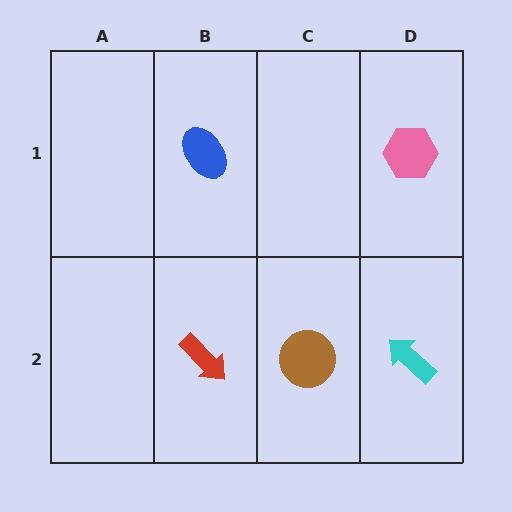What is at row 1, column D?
A pink hexagon.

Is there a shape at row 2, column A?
No, that cell is empty.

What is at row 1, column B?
A blue ellipse.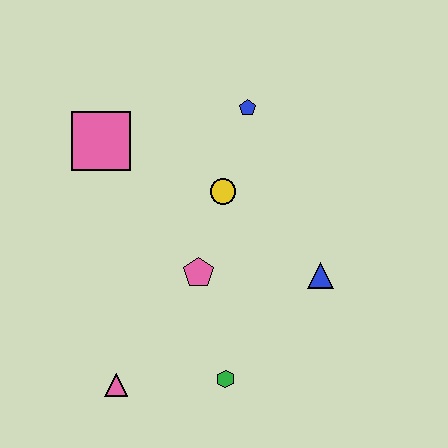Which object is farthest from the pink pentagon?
The blue pentagon is farthest from the pink pentagon.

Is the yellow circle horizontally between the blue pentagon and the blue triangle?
No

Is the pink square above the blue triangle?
Yes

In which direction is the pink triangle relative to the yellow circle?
The pink triangle is below the yellow circle.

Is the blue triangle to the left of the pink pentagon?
No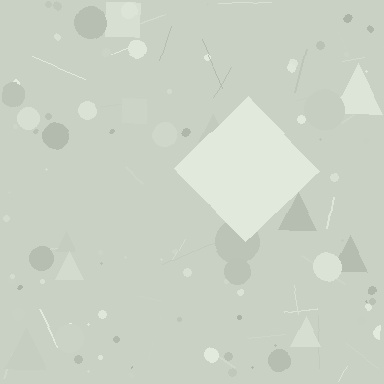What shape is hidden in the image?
A diamond is hidden in the image.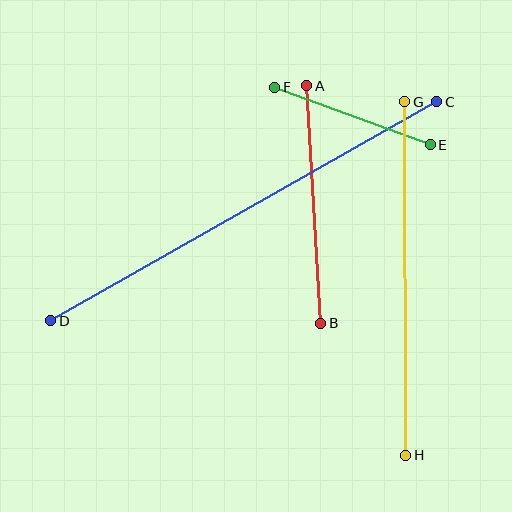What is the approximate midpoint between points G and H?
The midpoint is at approximately (405, 279) pixels.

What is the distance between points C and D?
The distance is approximately 444 pixels.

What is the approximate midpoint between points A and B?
The midpoint is at approximately (314, 204) pixels.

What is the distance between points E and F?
The distance is approximately 166 pixels.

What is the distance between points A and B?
The distance is approximately 238 pixels.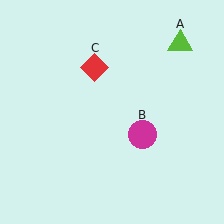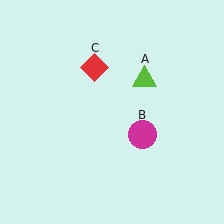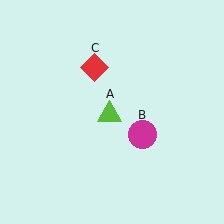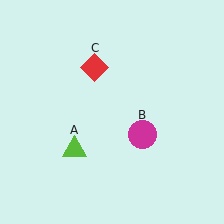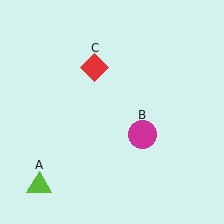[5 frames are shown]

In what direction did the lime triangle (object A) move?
The lime triangle (object A) moved down and to the left.